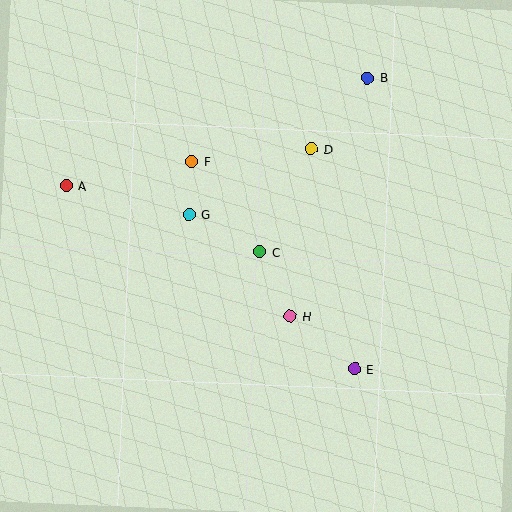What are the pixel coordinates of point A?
Point A is at (66, 186).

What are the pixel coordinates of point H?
Point H is at (290, 316).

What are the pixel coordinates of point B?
Point B is at (367, 78).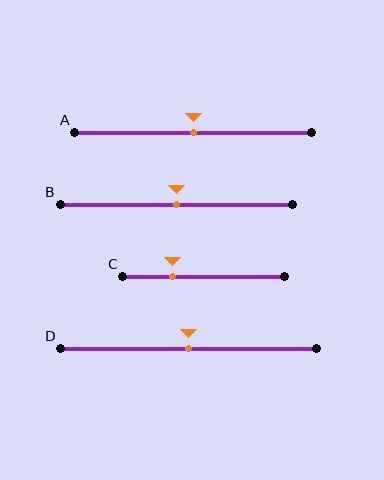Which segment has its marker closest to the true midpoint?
Segment A has its marker closest to the true midpoint.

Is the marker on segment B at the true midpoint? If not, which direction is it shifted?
Yes, the marker on segment B is at the true midpoint.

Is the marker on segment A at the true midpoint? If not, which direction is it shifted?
Yes, the marker on segment A is at the true midpoint.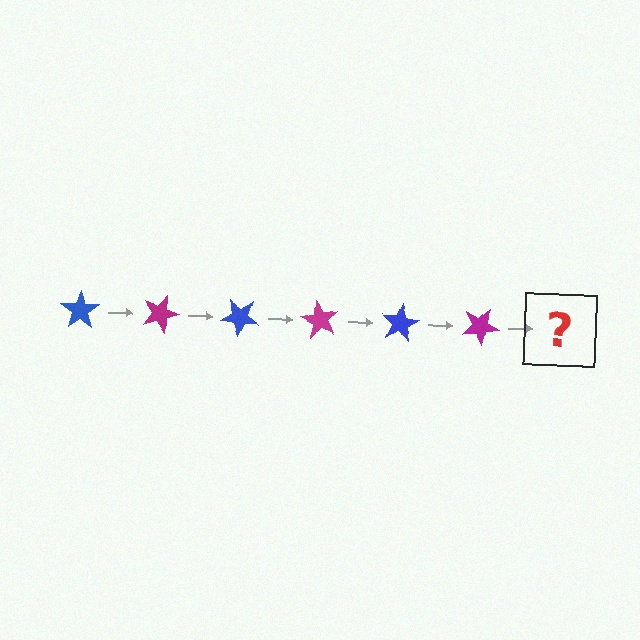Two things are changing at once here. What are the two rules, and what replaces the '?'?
The two rules are that it rotates 20 degrees each step and the color cycles through blue and magenta. The '?' should be a blue star, rotated 120 degrees from the start.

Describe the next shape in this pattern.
It should be a blue star, rotated 120 degrees from the start.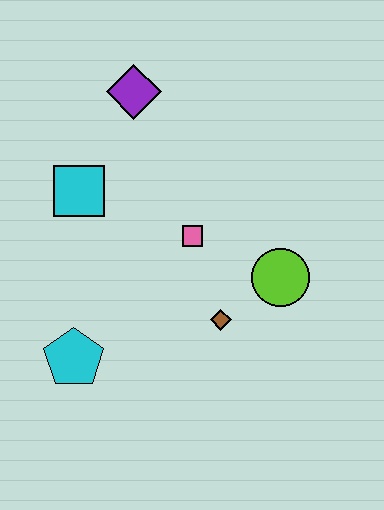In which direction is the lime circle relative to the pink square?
The lime circle is to the right of the pink square.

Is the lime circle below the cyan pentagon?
No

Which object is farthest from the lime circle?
The purple diamond is farthest from the lime circle.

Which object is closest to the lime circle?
The brown diamond is closest to the lime circle.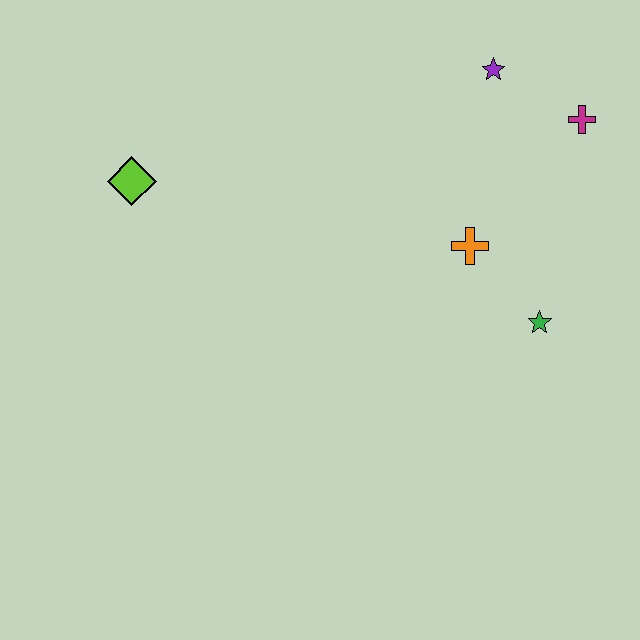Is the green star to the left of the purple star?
No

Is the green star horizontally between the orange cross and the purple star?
No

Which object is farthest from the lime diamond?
The magenta cross is farthest from the lime diamond.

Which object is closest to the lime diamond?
The orange cross is closest to the lime diamond.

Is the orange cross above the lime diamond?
No